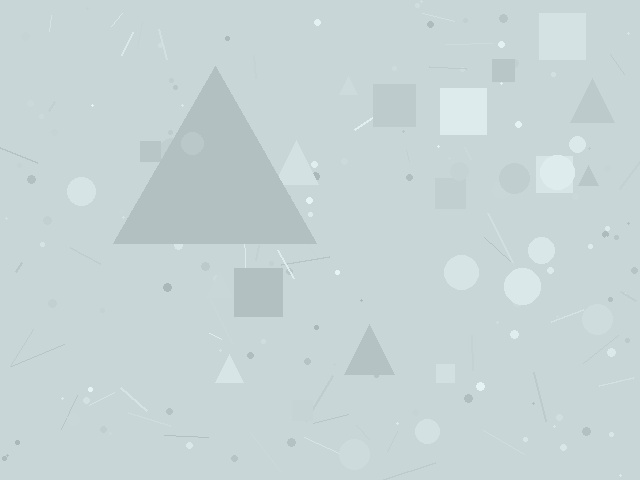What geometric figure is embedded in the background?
A triangle is embedded in the background.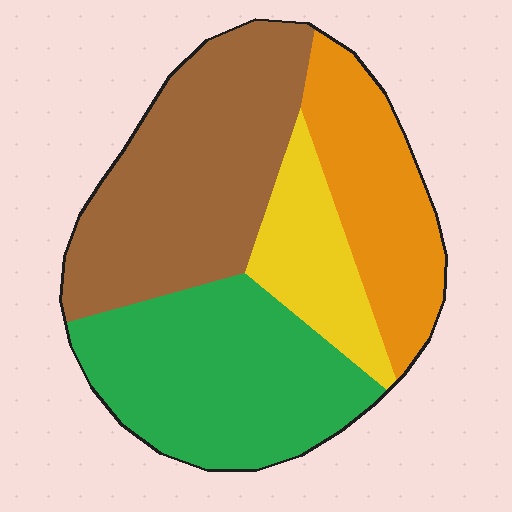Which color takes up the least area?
Yellow, at roughly 15%.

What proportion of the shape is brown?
Brown covers around 35% of the shape.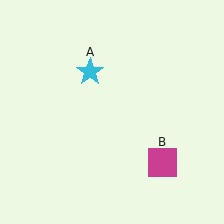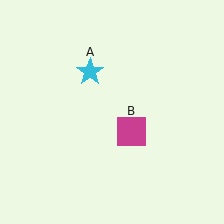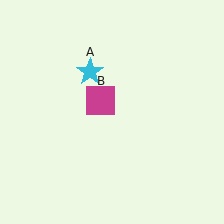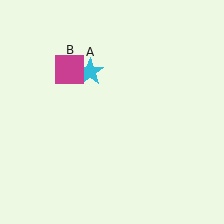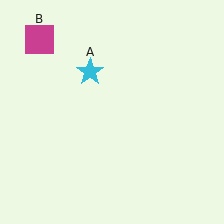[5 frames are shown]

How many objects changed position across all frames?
1 object changed position: magenta square (object B).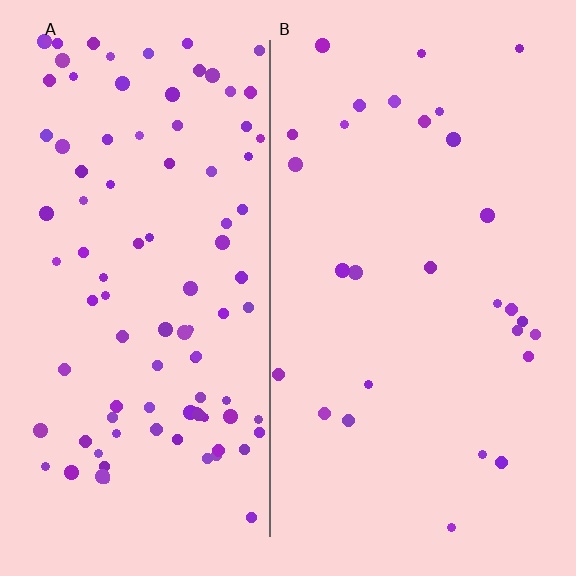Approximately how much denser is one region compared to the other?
Approximately 3.4× — region A over region B.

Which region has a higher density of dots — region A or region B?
A (the left).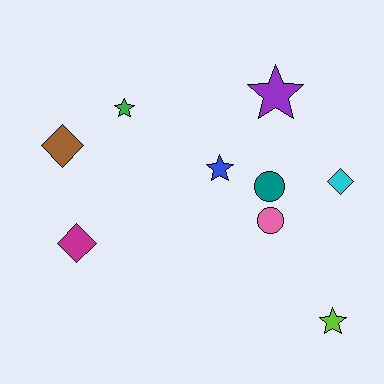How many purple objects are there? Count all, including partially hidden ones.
There is 1 purple object.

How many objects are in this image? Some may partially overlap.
There are 9 objects.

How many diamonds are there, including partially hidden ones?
There are 3 diamonds.